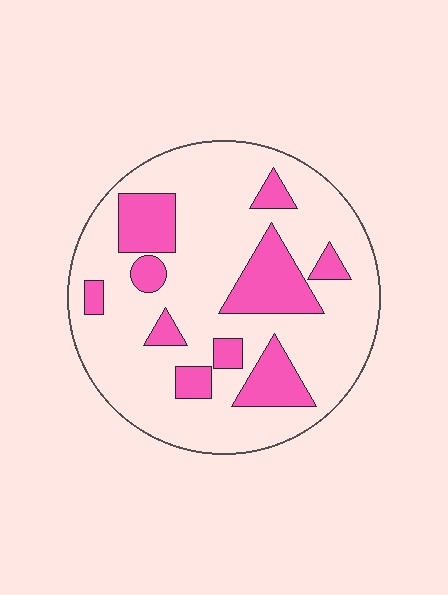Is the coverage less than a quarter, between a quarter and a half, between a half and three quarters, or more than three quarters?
Less than a quarter.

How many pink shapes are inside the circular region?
10.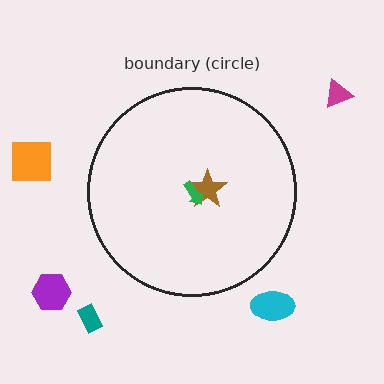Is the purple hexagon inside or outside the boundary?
Outside.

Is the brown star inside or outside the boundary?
Inside.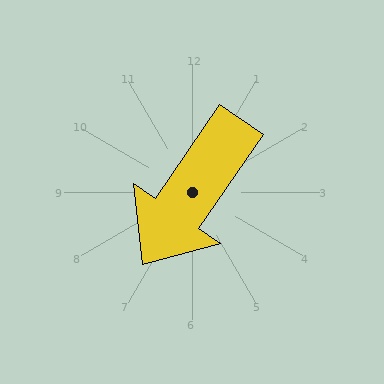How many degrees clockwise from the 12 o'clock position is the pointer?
Approximately 214 degrees.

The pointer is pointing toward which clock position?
Roughly 7 o'clock.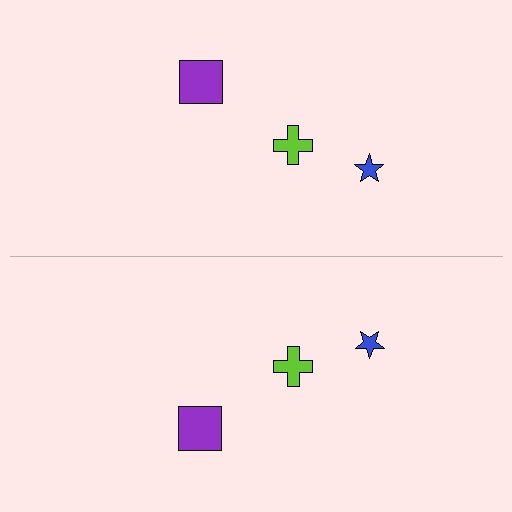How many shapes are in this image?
There are 6 shapes in this image.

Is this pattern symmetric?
Yes, this pattern has bilateral (reflection) symmetry.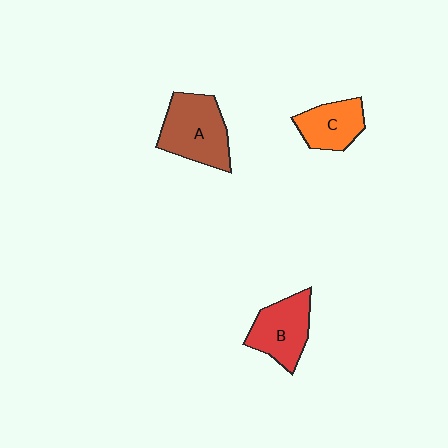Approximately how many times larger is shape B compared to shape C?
Approximately 1.2 times.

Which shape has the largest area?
Shape A (brown).